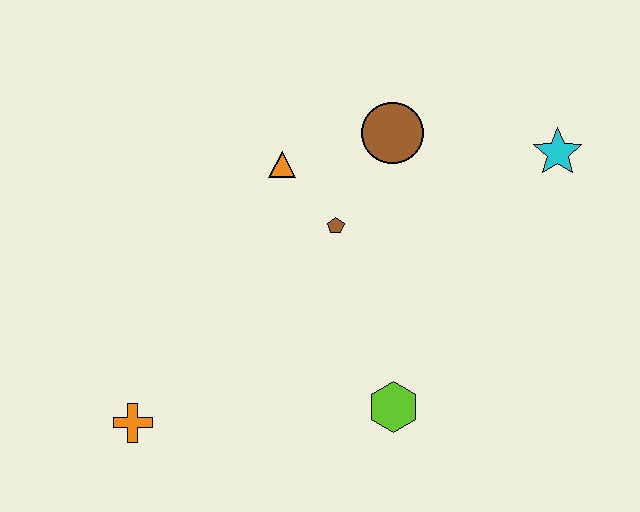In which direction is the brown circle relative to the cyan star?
The brown circle is to the left of the cyan star.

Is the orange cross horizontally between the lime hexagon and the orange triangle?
No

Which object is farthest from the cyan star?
The orange cross is farthest from the cyan star.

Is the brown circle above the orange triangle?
Yes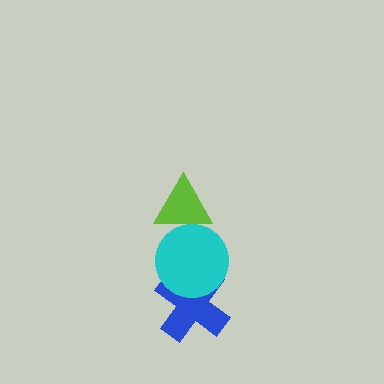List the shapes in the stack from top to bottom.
From top to bottom: the lime triangle, the cyan circle, the blue cross.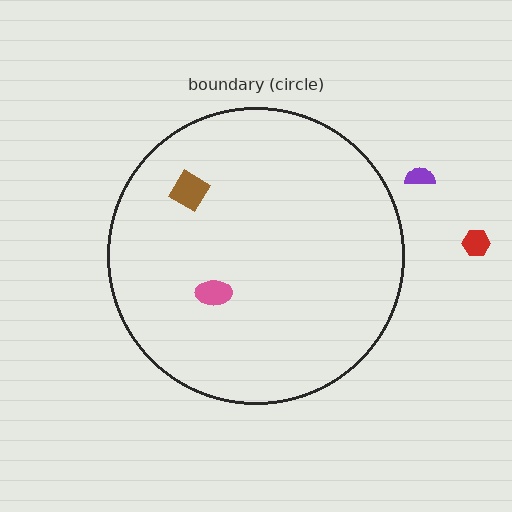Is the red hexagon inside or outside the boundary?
Outside.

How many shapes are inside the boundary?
2 inside, 2 outside.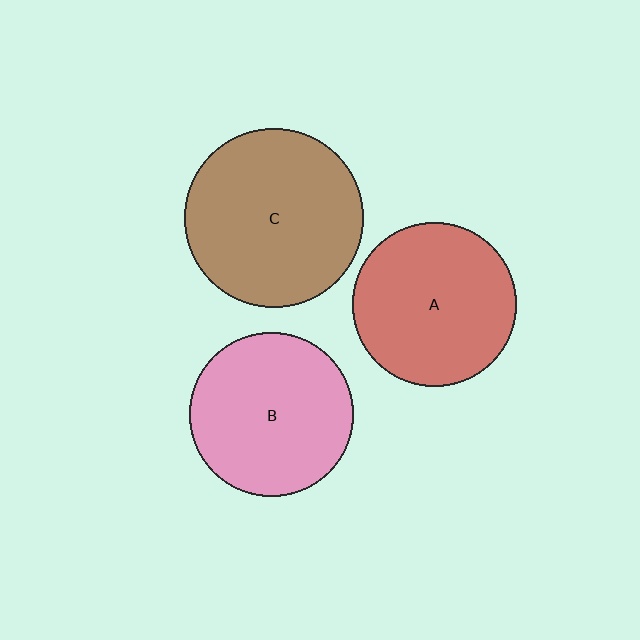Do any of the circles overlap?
No, none of the circles overlap.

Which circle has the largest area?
Circle C (brown).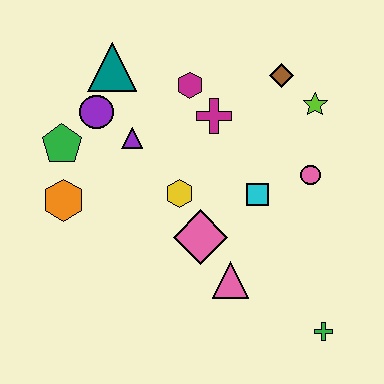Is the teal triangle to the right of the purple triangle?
No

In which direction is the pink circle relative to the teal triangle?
The pink circle is to the right of the teal triangle.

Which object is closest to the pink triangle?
The pink diamond is closest to the pink triangle.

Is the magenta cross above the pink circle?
Yes